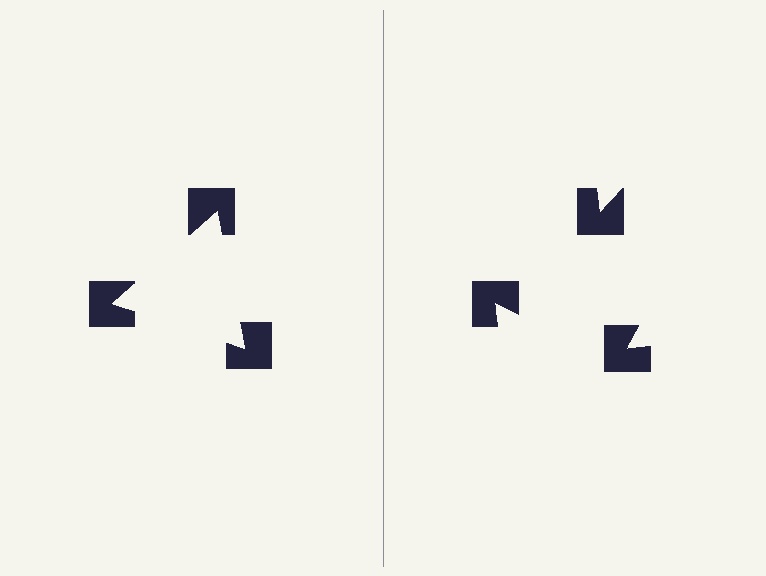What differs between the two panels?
The notched squares are positioned identically on both sides; only the wedge orientations differ. On the left they align to a triangle; on the right they are misaligned.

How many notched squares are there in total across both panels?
6 — 3 on each side.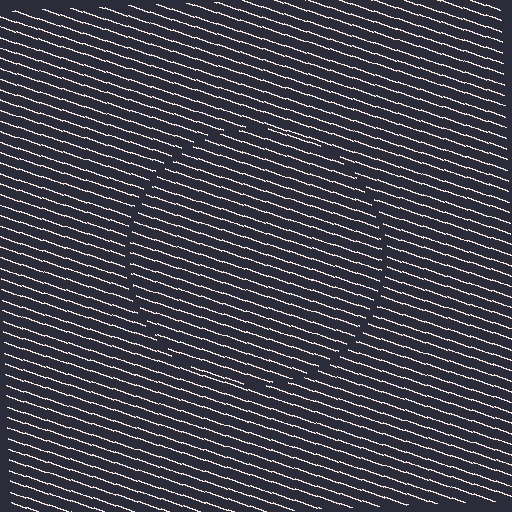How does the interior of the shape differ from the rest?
The interior of the shape contains the same grating, shifted by half a period — the contour is defined by the phase discontinuity where line-ends from the inner and outer gratings abut.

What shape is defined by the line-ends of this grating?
An illusory circle. The interior of the shape contains the same grating, shifted by half a period — the contour is defined by the phase discontinuity where line-ends from the inner and outer gratings abut.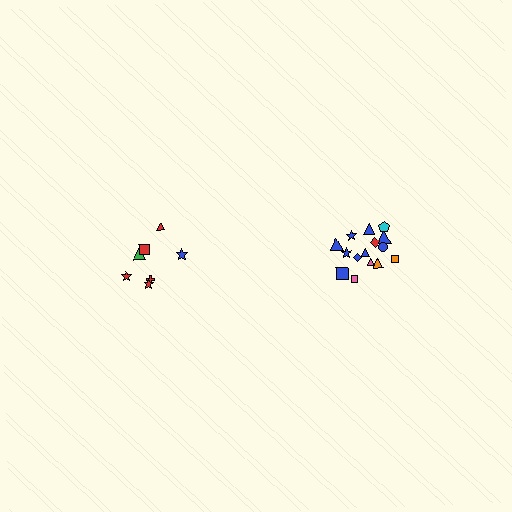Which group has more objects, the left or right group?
The right group.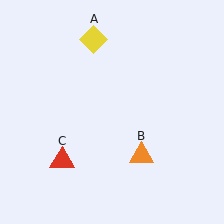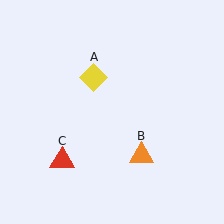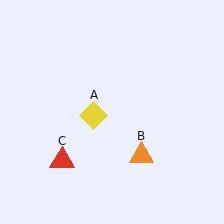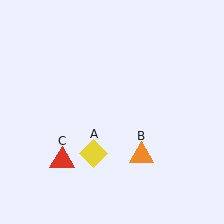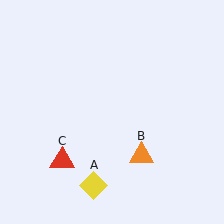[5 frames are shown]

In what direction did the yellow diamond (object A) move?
The yellow diamond (object A) moved down.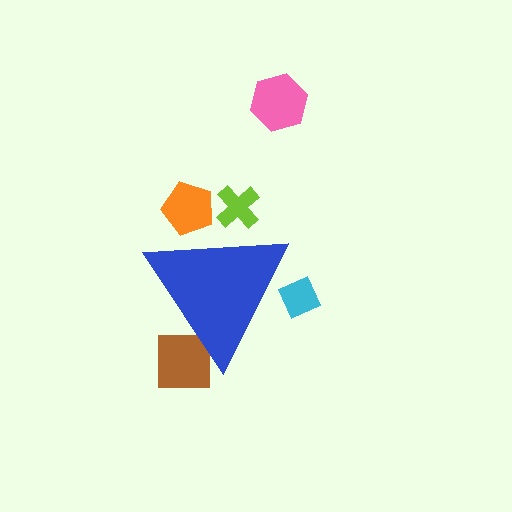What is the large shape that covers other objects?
A blue triangle.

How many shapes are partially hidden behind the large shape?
4 shapes are partially hidden.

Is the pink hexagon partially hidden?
No, the pink hexagon is fully visible.